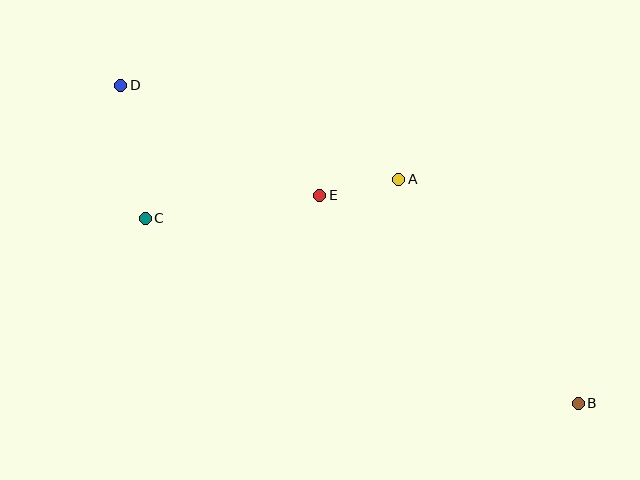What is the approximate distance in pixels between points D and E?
The distance between D and E is approximately 227 pixels.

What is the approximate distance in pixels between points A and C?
The distance between A and C is approximately 256 pixels.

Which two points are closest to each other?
Points A and E are closest to each other.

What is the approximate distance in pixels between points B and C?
The distance between B and C is approximately 471 pixels.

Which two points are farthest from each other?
Points B and D are farthest from each other.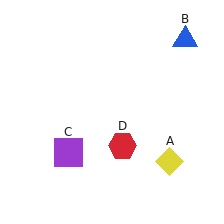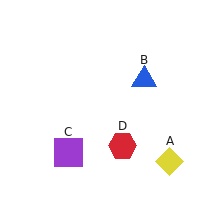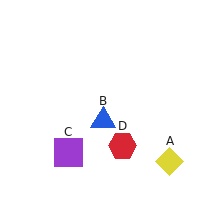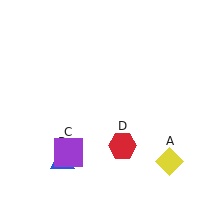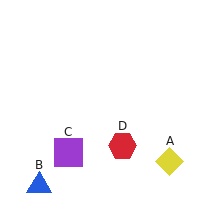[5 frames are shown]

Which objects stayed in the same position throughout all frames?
Yellow diamond (object A) and purple square (object C) and red hexagon (object D) remained stationary.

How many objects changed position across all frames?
1 object changed position: blue triangle (object B).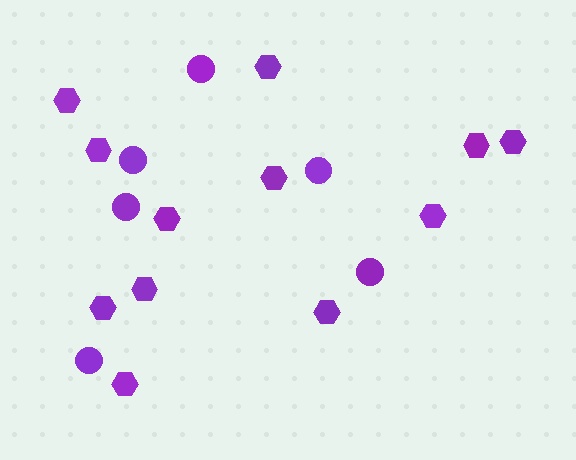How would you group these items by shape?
There are 2 groups: one group of hexagons (12) and one group of circles (6).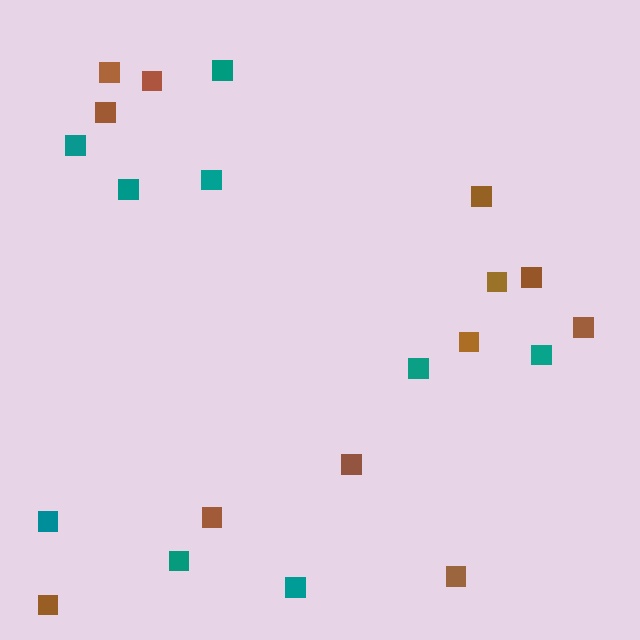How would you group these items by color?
There are 2 groups: one group of brown squares (12) and one group of teal squares (9).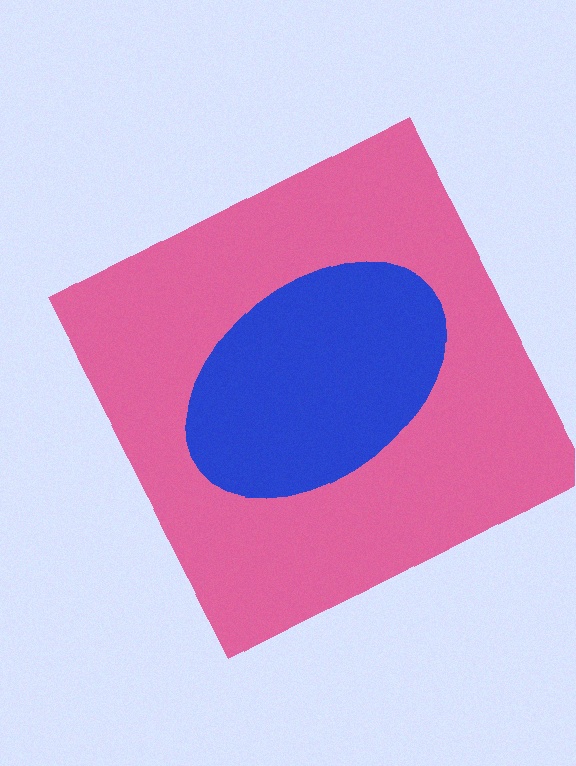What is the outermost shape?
The pink square.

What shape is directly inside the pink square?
The blue ellipse.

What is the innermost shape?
The blue ellipse.